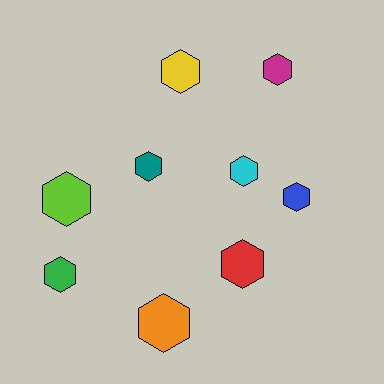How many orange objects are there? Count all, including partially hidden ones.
There is 1 orange object.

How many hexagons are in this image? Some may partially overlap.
There are 9 hexagons.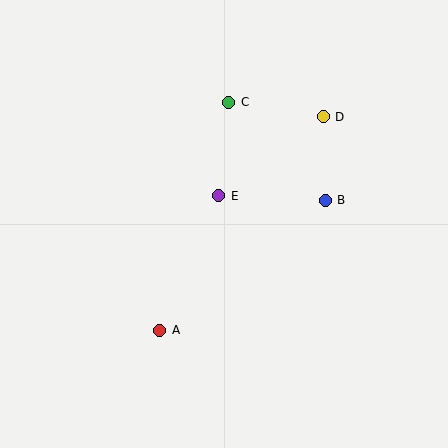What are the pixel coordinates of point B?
Point B is at (325, 201).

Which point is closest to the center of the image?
Point E at (219, 196) is closest to the center.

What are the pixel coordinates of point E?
Point E is at (219, 196).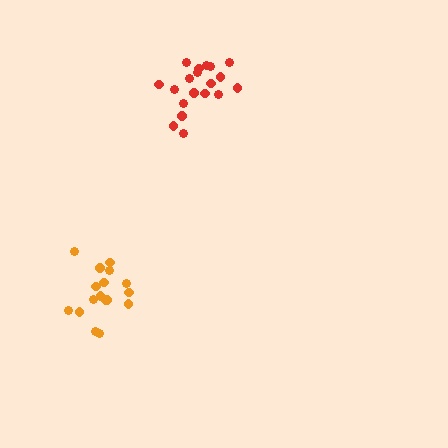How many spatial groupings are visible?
There are 2 spatial groupings.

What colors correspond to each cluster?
The clusters are colored: orange, red.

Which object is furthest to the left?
The orange cluster is leftmost.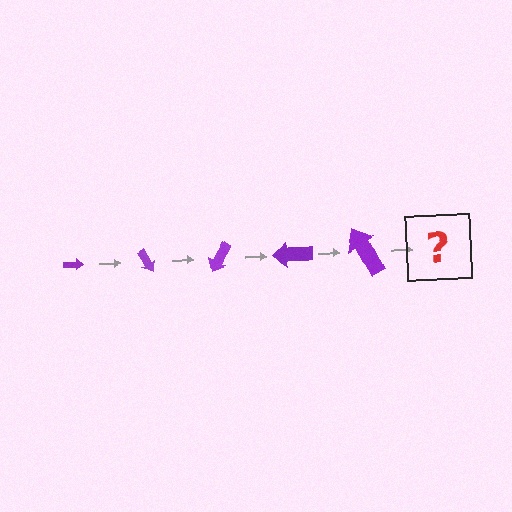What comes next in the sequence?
The next element should be an arrow, larger than the previous one and rotated 300 degrees from the start.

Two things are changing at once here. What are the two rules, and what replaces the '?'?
The two rules are that the arrow grows larger each step and it rotates 60 degrees each step. The '?' should be an arrow, larger than the previous one and rotated 300 degrees from the start.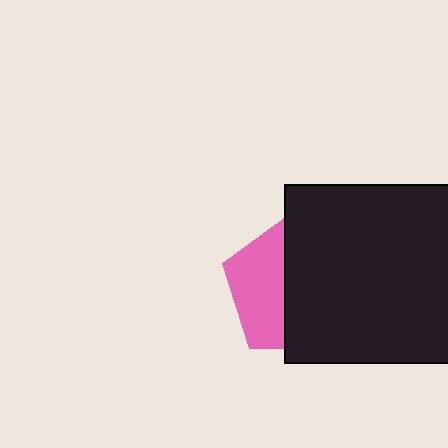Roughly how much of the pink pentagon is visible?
A small part of it is visible (roughly 40%).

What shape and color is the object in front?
The object in front is a black square.